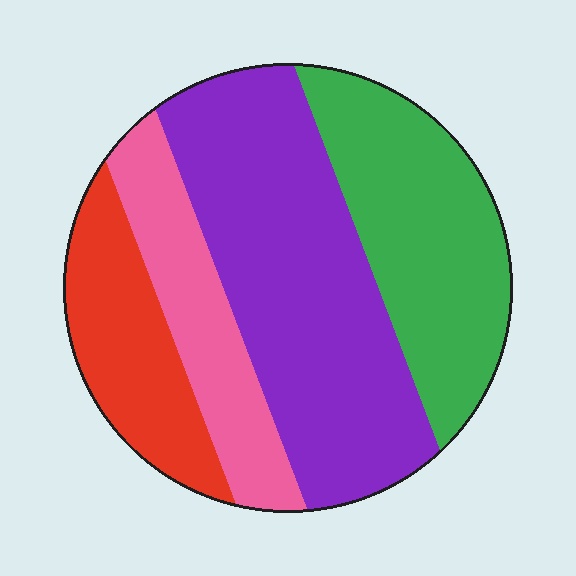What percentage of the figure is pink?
Pink takes up less than a quarter of the figure.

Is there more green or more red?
Green.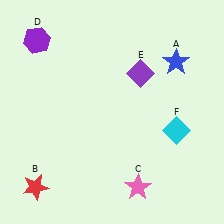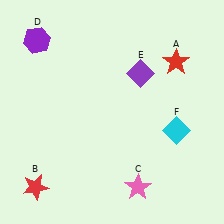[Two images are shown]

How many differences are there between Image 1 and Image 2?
There is 1 difference between the two images.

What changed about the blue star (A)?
In Image 1, A is blue. In Image 2, it changed to red.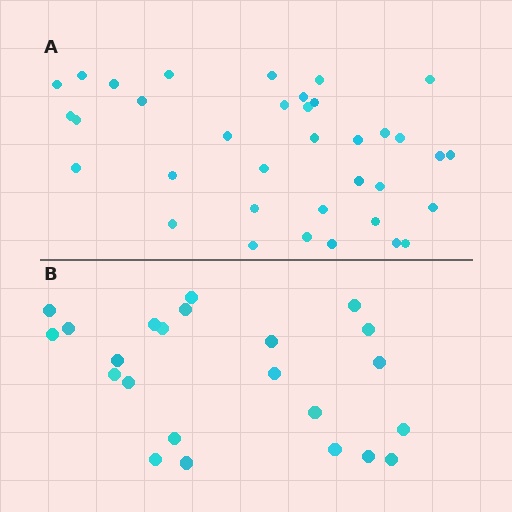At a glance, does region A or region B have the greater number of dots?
Region A (the top region) has more dots.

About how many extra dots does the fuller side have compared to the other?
Region A has approximately 15 more dots than region B.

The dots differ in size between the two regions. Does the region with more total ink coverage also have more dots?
No. Region B has more total ink coverage because its dots are larger, but region A actually contains more individual dots. Total area can be misleading — the number of items is what matters here.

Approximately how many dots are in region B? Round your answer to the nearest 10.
About 20 dots. (The exact count is 23, which rounds to 20.)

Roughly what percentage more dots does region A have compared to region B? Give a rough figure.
About 55% more.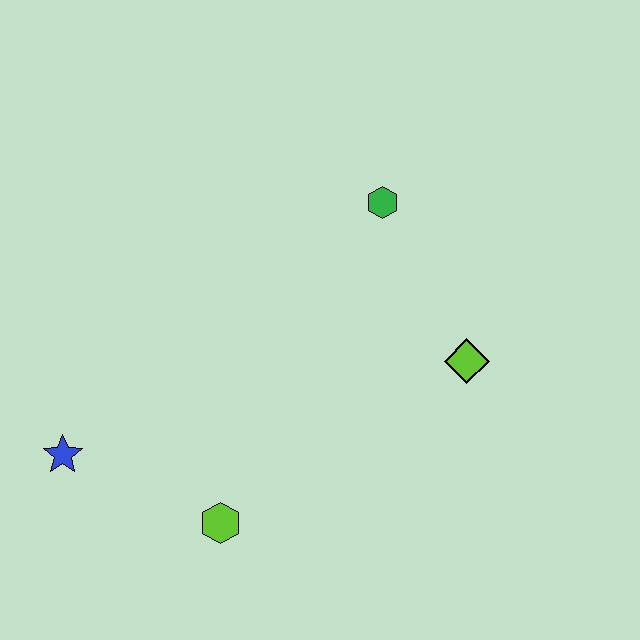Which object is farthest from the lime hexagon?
The green hexagon is farthest from the lime hexagon.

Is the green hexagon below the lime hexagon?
No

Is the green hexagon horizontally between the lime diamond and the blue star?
Yes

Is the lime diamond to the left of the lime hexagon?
No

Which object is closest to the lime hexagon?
The blue star is closest to the lime hexagon.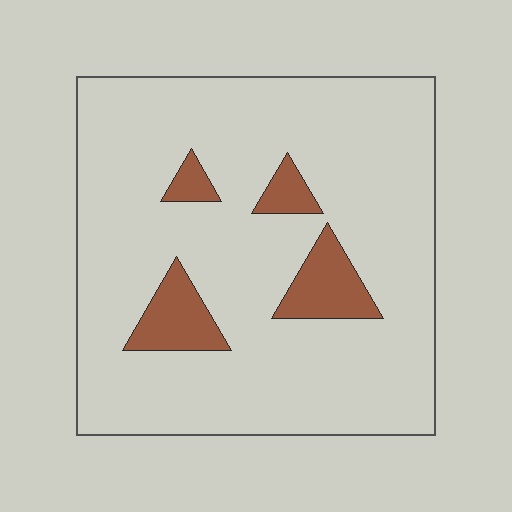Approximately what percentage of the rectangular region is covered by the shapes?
Approximately 10%.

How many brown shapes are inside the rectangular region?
4.